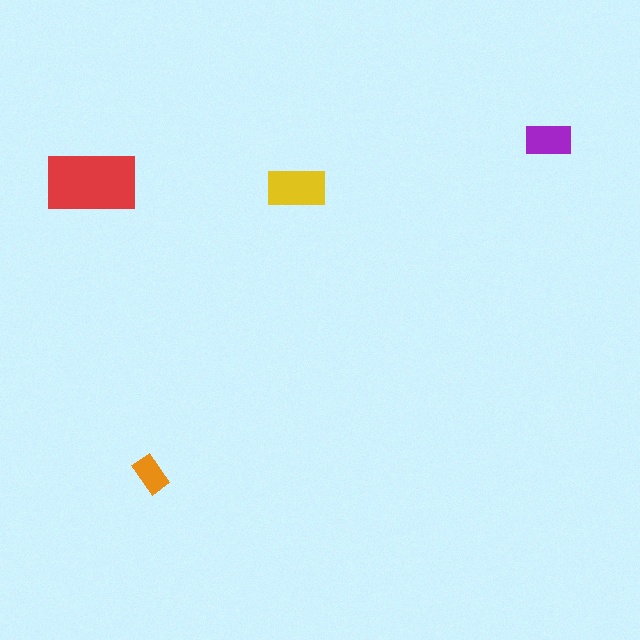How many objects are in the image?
There are 4 objects in the image.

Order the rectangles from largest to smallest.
the red one, the yellow one, the purple one, the orange one.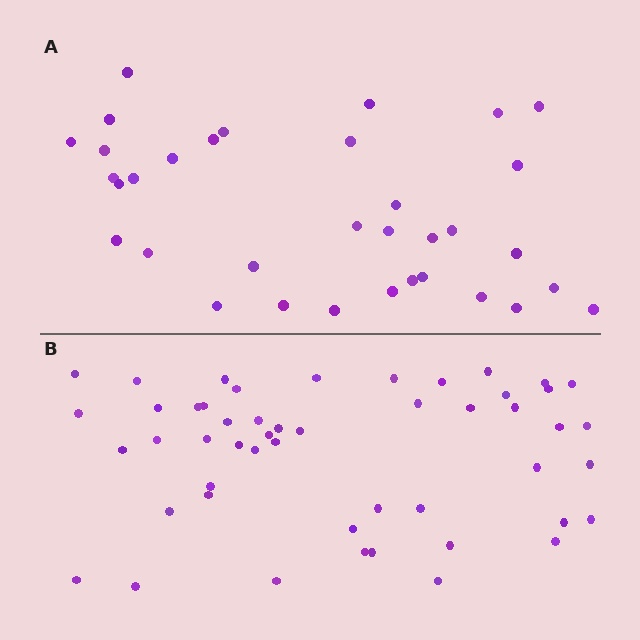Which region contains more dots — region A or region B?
Region B (the bottom region) has more dots.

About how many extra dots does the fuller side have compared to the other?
Region B has approximately 15 more dots than region A.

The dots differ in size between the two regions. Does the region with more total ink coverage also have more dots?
No. Region A has more total ink coverage because its dots are larger, but region B actually contains more individual dots. Total area can be misleading — the number of items is what matters here.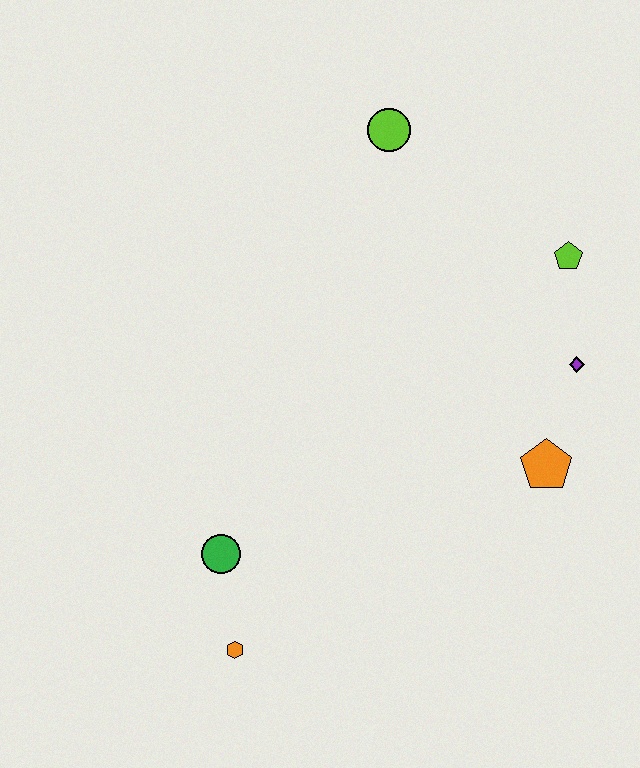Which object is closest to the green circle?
The orange hexagon is closest to the green circle.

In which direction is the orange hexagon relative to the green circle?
The orange hexagon is below the green circle.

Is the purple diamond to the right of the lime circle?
Yes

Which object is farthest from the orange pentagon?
The lime circle is farthest from the orange pentagon.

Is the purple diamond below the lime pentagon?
Yes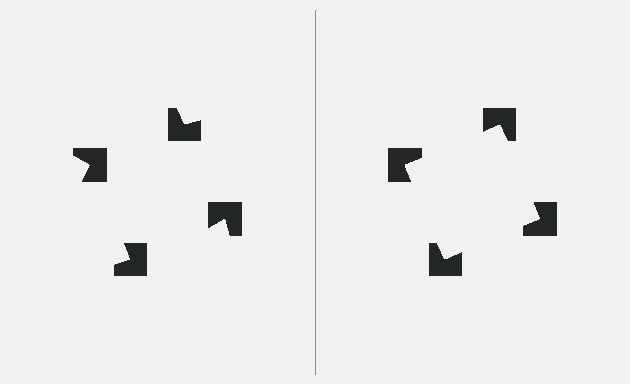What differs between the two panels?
The notched squares are positioned identically on both sides; only the wedge orientations differ. On the right they align to a square; on the left they are misaligned.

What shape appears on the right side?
An illusory square.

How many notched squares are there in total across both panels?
8 — 4 on each side.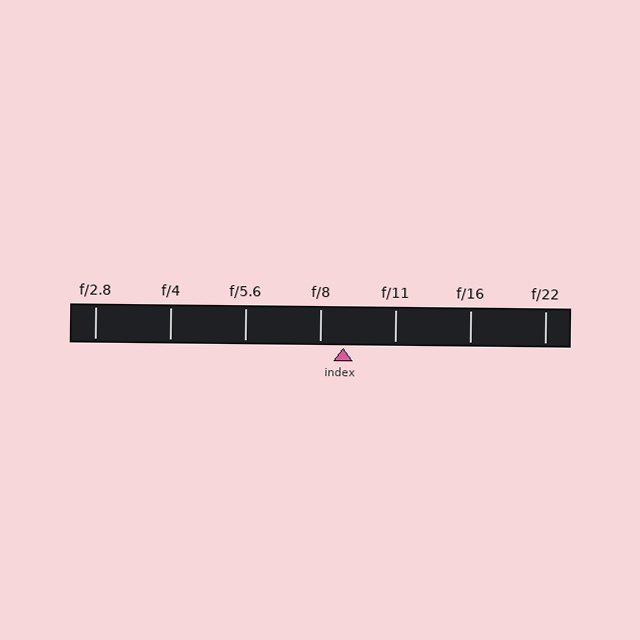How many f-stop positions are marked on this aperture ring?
There are 7 f-stop positions marked.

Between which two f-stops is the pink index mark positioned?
The index mark is between f/8 and f/11.